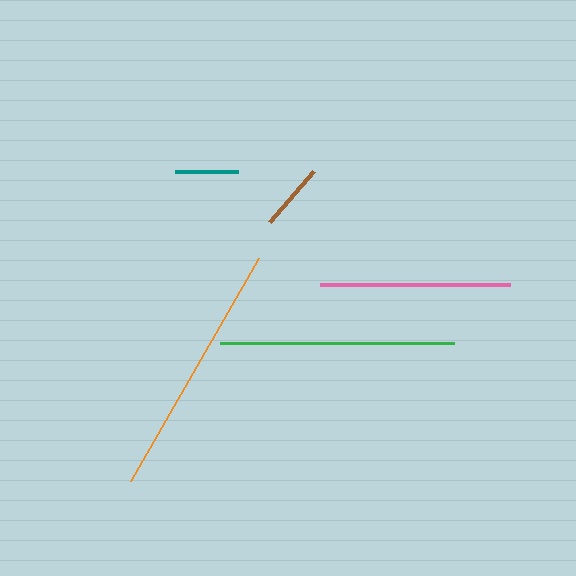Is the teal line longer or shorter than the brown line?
The brown line is longer than the teal line.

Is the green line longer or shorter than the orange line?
The orange line is longer than the green line.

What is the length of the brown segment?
The brown segment is approximately 67 pixels long.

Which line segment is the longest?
The orange line is the longest at approximately 257 pixels.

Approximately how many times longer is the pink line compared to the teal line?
The pink line is approximately 3.0 times the length of the teal line.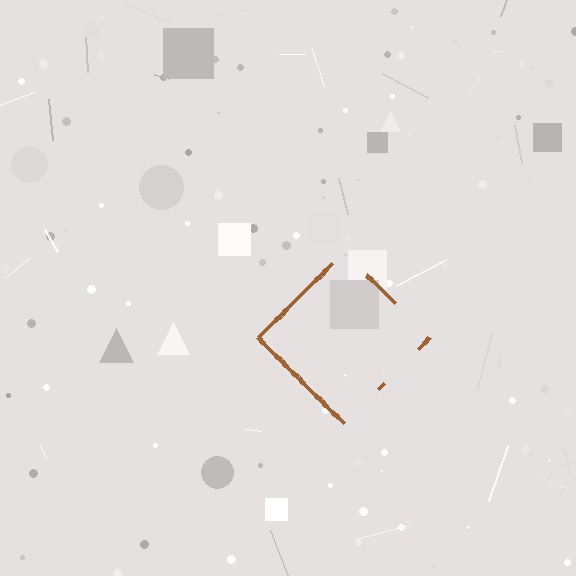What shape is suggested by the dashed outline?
The dashed outline suggests a diamond.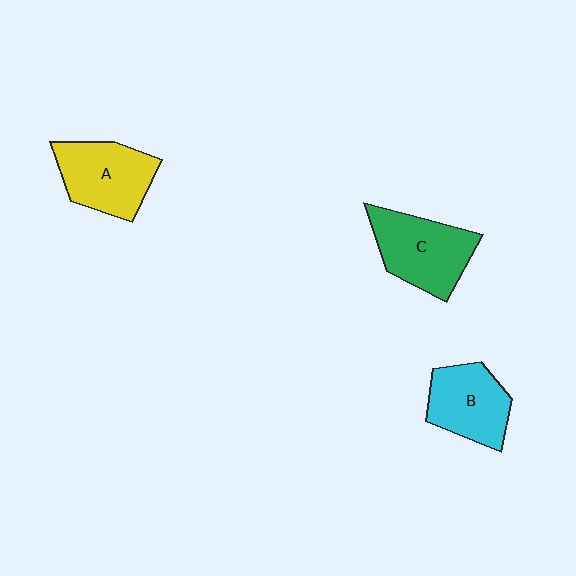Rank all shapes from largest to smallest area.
From largest to smallest: C (green), A (yellow), B (cyan).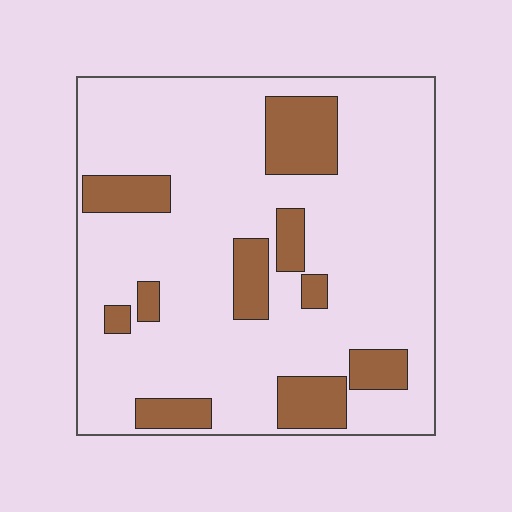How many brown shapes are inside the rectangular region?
10.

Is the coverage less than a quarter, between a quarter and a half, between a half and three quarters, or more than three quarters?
Less than a quarter.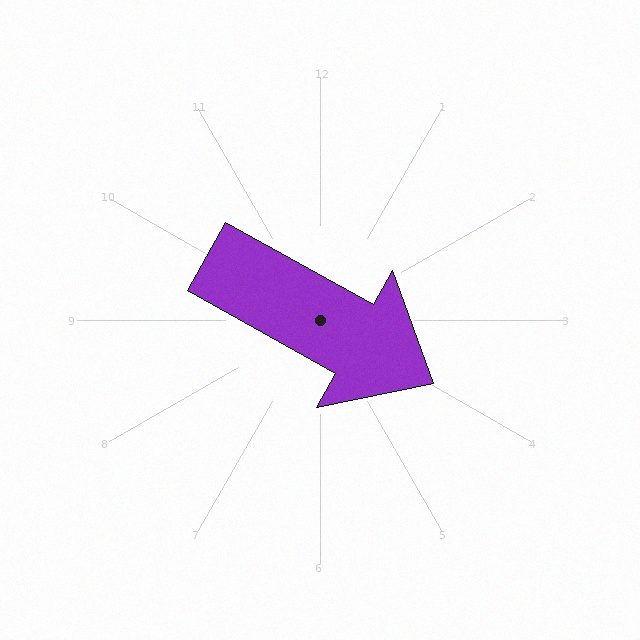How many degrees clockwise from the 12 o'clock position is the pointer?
Approximately 119 degrees.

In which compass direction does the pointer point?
Southeast.